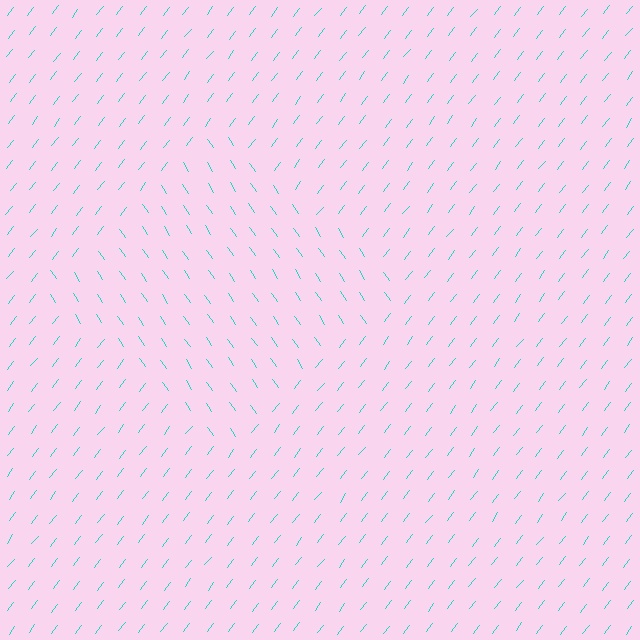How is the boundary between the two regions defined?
The boundary is defined purely by a change in line orientation (approximately 71 degrees difference). All lines are the same color and thickness.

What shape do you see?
I see a diamond.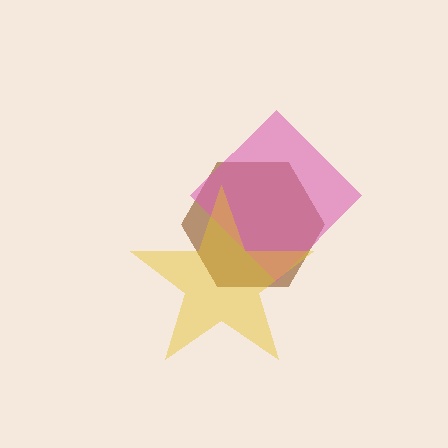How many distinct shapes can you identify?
There are 3 distinct shapes: a brown hexagon, a pink diamond, a yellow star.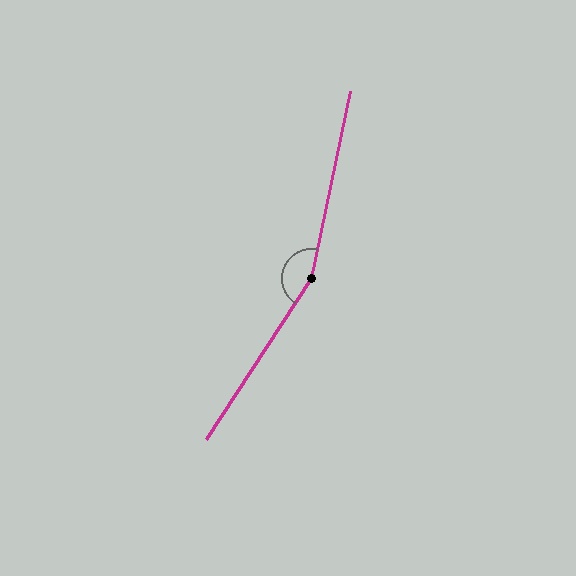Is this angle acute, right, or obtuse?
It is obtuse.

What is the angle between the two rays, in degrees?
Approximately 159 degrees.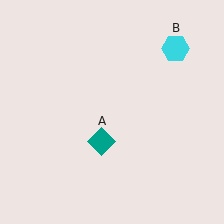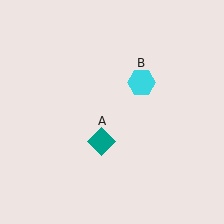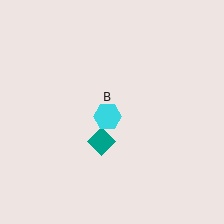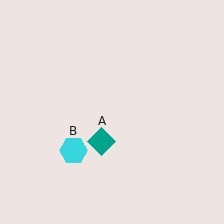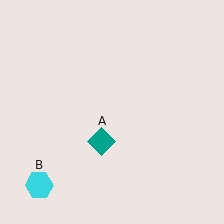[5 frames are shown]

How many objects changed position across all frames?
1 object changed position: cyan hexagon (object B).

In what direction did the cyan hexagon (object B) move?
The cyan hexagon (object B) moved down and to the left.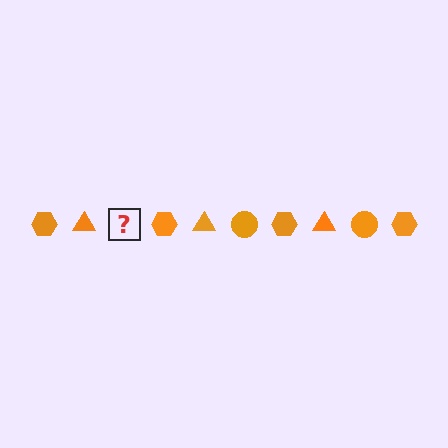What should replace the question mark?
The question mark should be replaced with an orange circle.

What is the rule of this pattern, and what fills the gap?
The rule is that the pattern cycles through hexagon, triangle, circle shapes in orange. The gap should be filled with an orange circle.